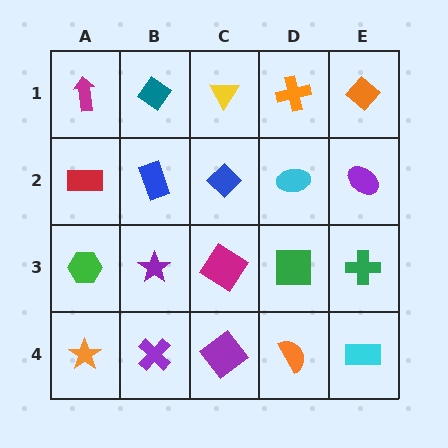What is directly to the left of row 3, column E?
A green square.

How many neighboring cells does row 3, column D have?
4.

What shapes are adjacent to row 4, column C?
A magenta diamond (row 3, column C), a purple cross (row 4, column B), an orange semicircle (row 4, column D).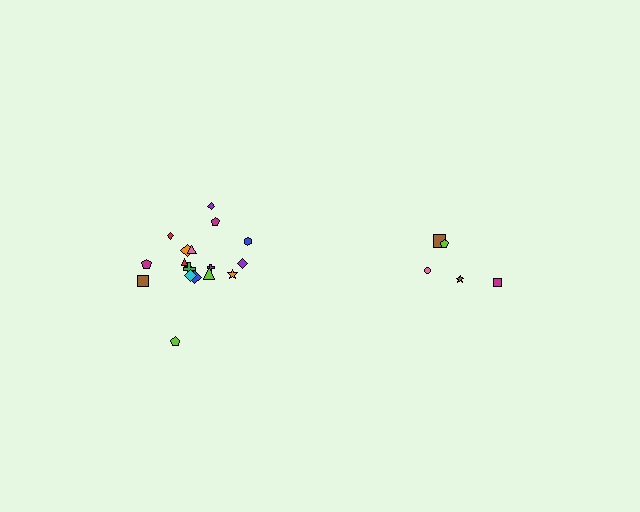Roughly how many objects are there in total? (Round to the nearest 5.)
Roughly 25 objects in total.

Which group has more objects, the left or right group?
The left group.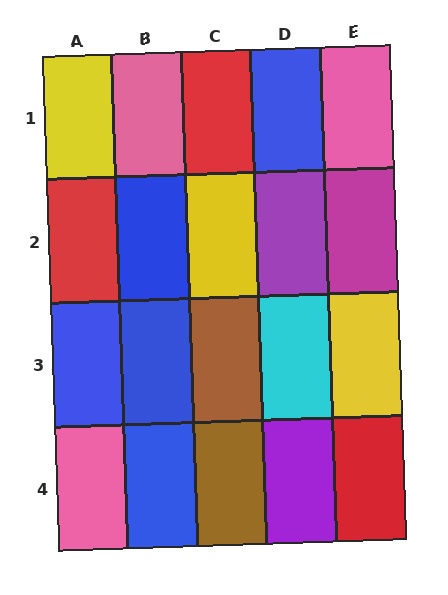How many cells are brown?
2 cells are brown.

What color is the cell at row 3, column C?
Brown.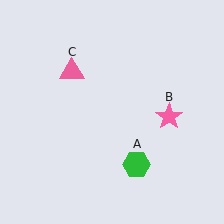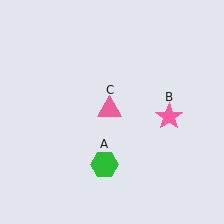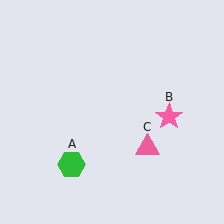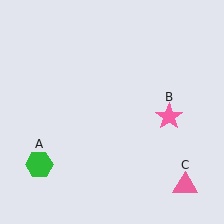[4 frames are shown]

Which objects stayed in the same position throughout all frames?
Pink star (object B) remained stationary.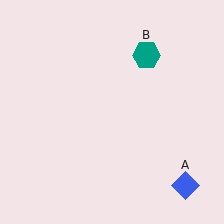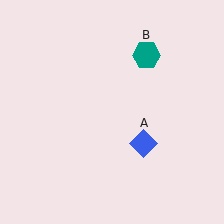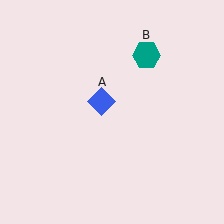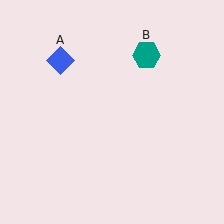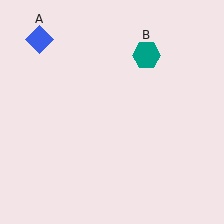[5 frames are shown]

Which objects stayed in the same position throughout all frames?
Teal hexagon (object B) remained stationary.